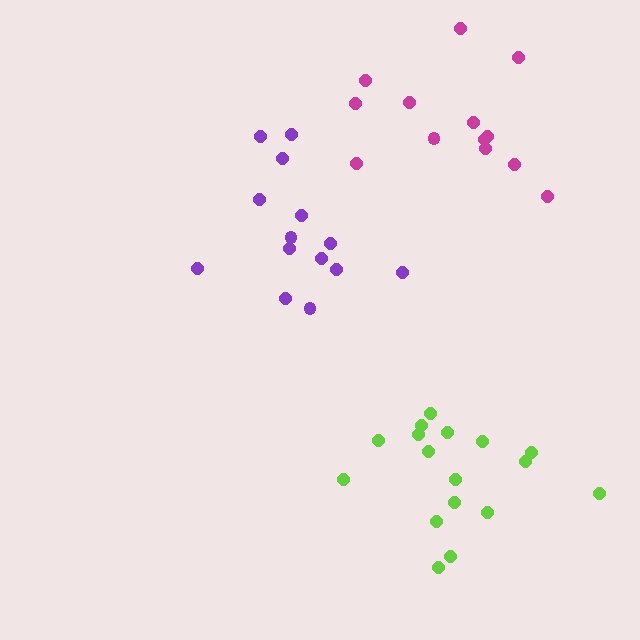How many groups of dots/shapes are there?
There are 3 groups.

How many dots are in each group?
Group 1: 13 dots, Group 2: 14 dots, Group 3: 17 dots (44 total).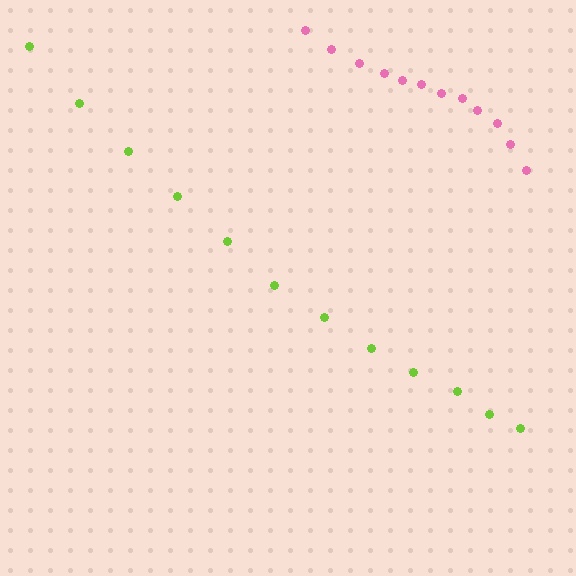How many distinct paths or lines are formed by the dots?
There are 2 distinct paths.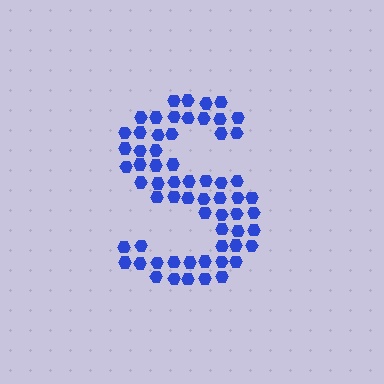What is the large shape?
The large shape is the letter S.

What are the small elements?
The small elements are hexagons.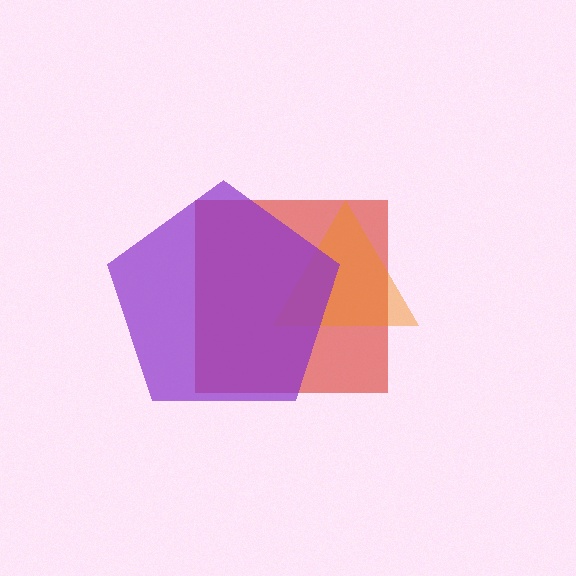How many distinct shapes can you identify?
There are 3 distinct shapes: a red square, an orange triangle, a purple pentagon.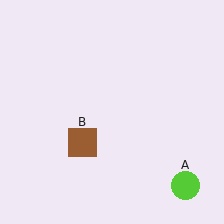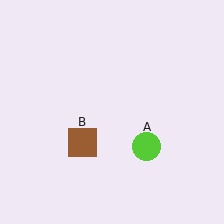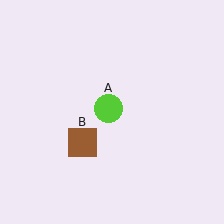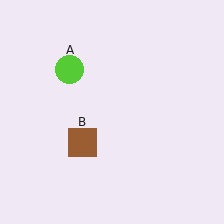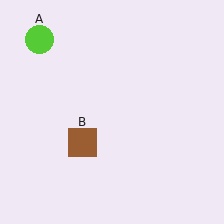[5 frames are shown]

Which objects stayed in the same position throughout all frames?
Brown square (object B) remained stationary.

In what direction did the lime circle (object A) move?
The lime circle (object A) moved up and to the left.